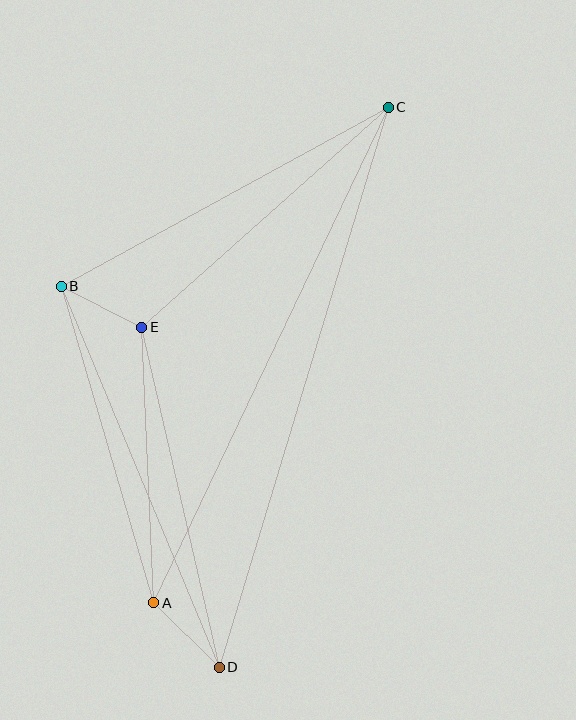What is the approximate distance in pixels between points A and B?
The distance between A and B is approximately 330 pixels.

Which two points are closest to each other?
Points B and E are closest to each other.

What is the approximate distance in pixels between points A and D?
The distance between A and D is approximately 92 pixels.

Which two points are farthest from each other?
Points C and D are farthest from each other.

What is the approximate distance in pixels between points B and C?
The distance between B and C is approximately 373 pixels.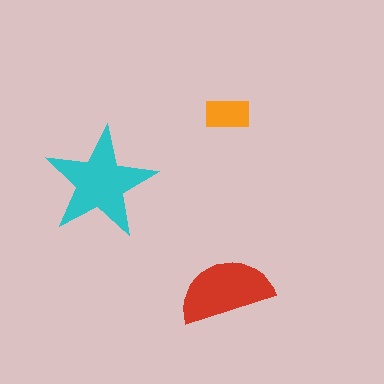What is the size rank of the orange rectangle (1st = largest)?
3rd.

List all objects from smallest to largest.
The orange rectangle, the red semicircle, the cyan star.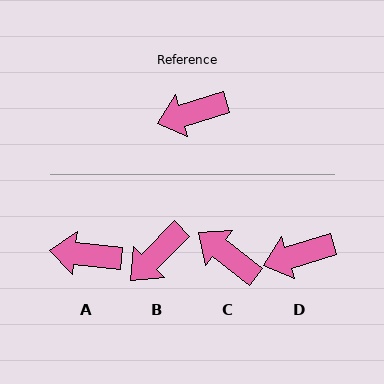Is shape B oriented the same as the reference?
No, it is off by about 29 degrees.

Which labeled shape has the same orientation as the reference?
D.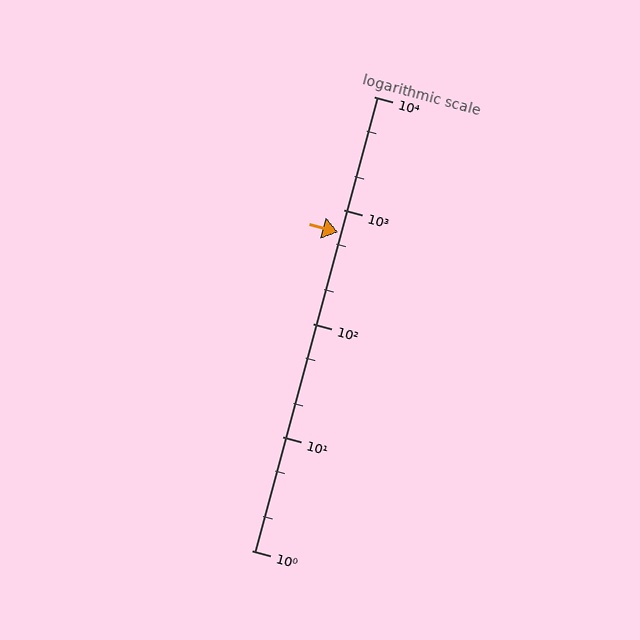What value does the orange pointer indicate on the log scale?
The pointer indicates approximately 640.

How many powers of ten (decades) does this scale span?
The scale spans 4 decades, from 1 to 10000.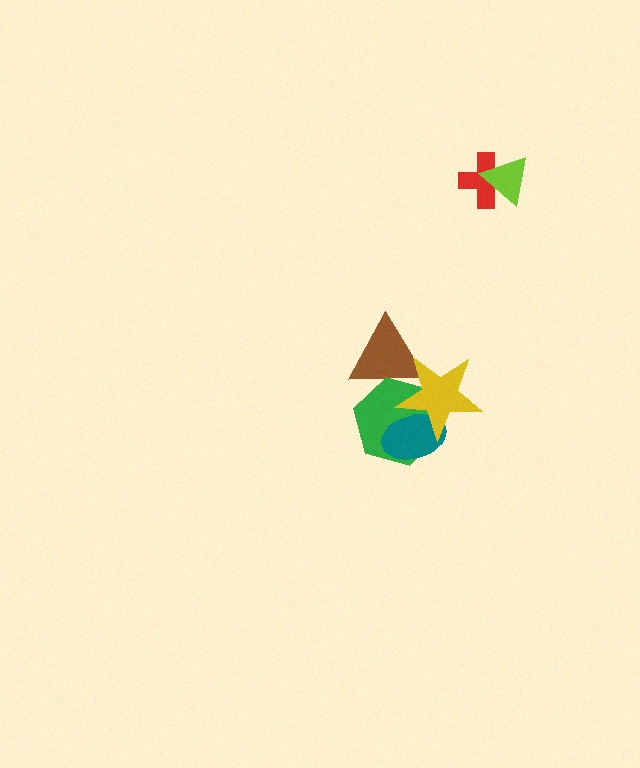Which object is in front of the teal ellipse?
The yellow star is in front of the teal ellipse.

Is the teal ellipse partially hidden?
Yes, it is partially covered by another shape.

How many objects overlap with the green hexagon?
3 objects overlap with the green hexagon.